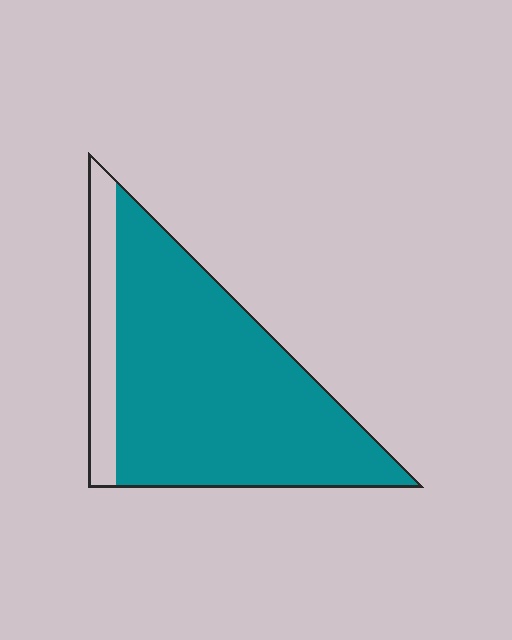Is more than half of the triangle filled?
Yes.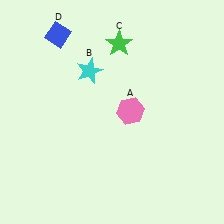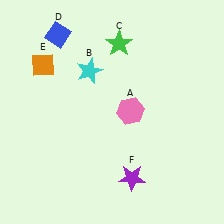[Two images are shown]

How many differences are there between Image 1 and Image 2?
There are 2 differences between the two images.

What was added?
An orange diamond (E), a purple star (F) were added in Image 2.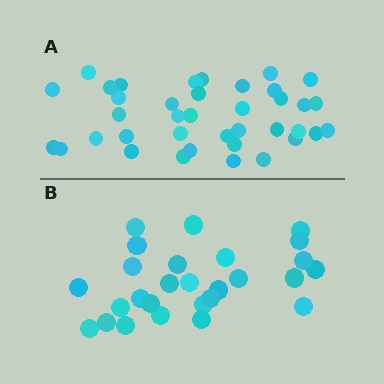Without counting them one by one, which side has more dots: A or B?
Region A (the top region) has more dots.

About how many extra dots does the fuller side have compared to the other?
Region A has roughly 12 or so more dots than region B.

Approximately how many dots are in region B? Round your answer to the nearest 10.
About 30 dots. (The exact count is 27, which rounds to 30.)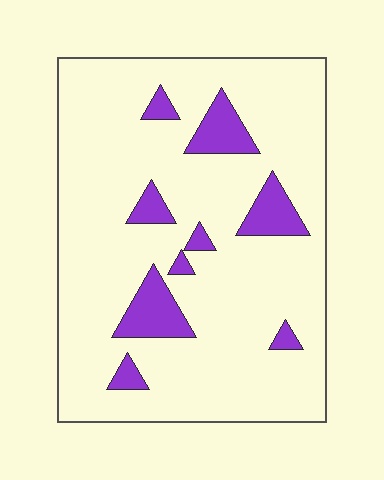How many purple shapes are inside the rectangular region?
9.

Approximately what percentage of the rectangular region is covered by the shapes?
Approximately 15%.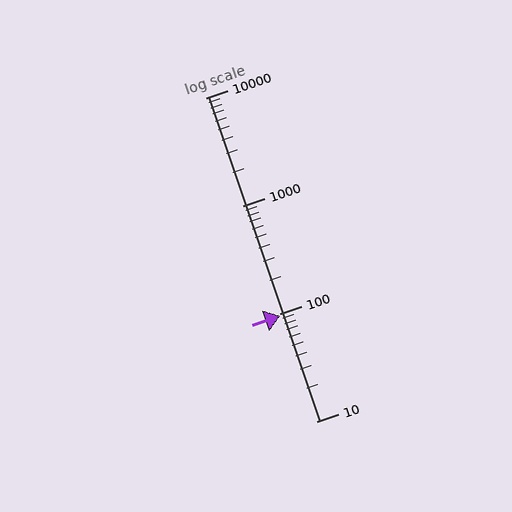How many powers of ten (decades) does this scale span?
The scale spans 3 decades, from 10 to 10000.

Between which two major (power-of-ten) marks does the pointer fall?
The pointer is between 10 and 100.